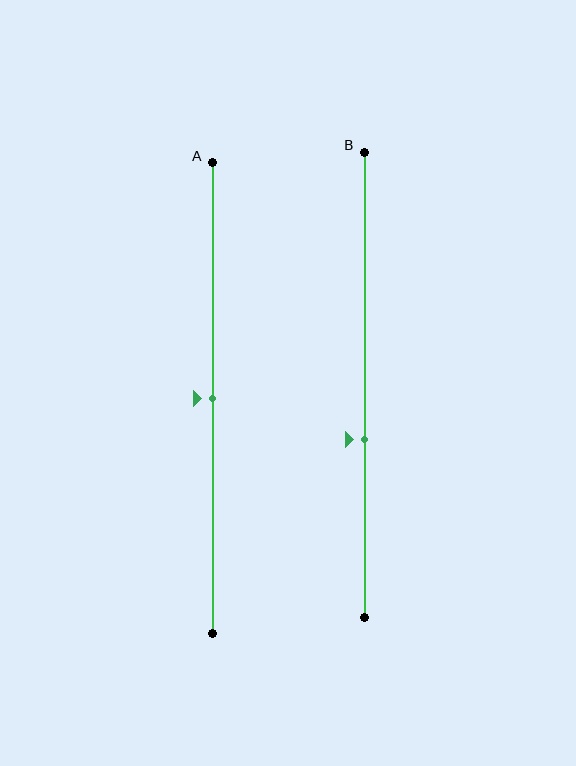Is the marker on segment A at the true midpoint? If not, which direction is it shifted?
Yes, the marker on segment A is at the true midpoint.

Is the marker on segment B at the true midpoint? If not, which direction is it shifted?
No, the marker on segment B is shifted downward by about 12% of the segment length.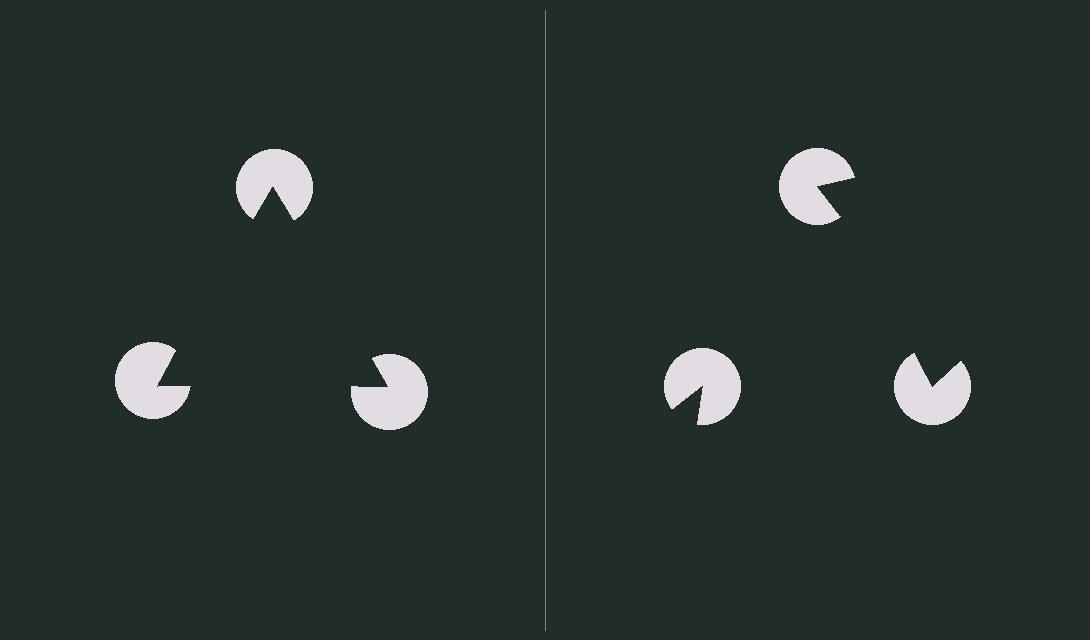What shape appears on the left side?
An illusory triangle.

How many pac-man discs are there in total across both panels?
6 — 3 on each side.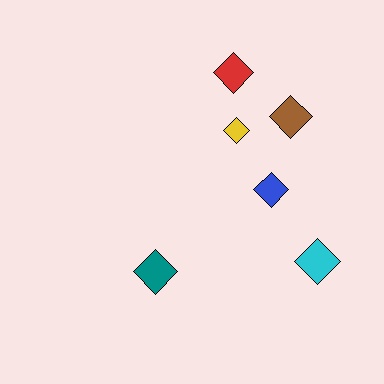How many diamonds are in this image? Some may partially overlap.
There are 6 diamonds.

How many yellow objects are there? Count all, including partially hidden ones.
There is 1 yellow object.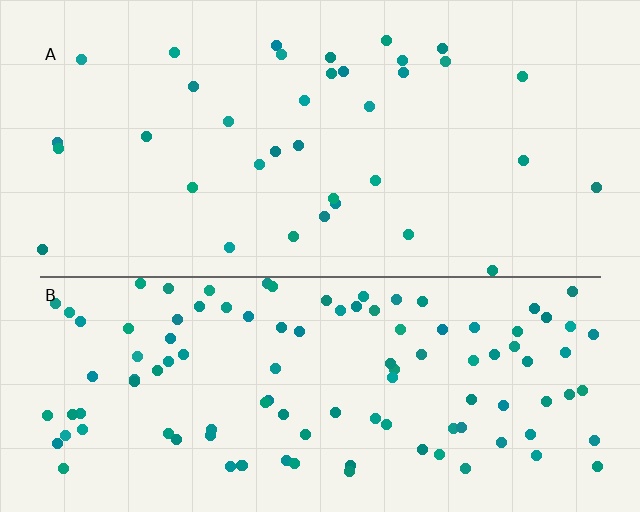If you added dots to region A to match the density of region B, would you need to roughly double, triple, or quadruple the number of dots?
Approximately triple.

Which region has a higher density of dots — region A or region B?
B (the bottom).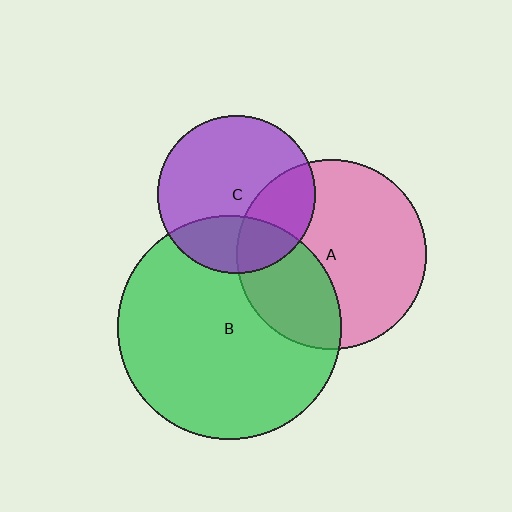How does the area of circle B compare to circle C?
Approximately 2.0 times.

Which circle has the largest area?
Circle B (green).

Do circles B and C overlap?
Yes.